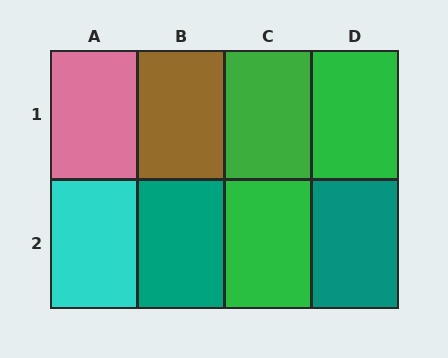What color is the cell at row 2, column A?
Cyan.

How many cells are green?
3 cells are green.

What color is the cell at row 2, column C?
Green.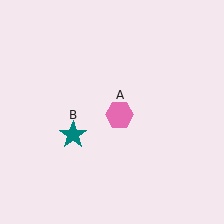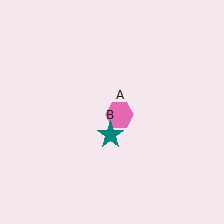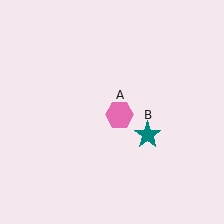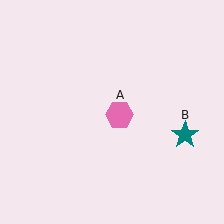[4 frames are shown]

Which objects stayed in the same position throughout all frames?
Pink hexagon (object A) remained stationary.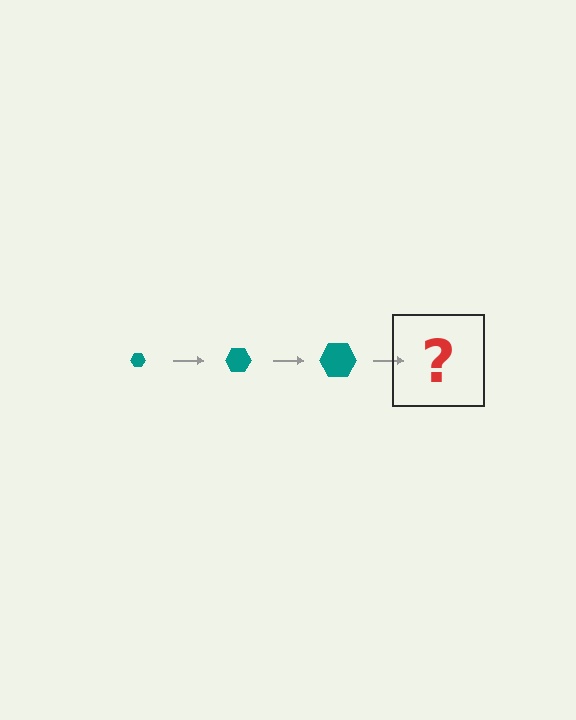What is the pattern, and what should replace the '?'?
The pattern is that the hexagon gets progressively larger each step. The '?' should be a teal hexagon, larger than the previous one.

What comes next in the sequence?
The next element should be a teal hexagon, larger than the previous one.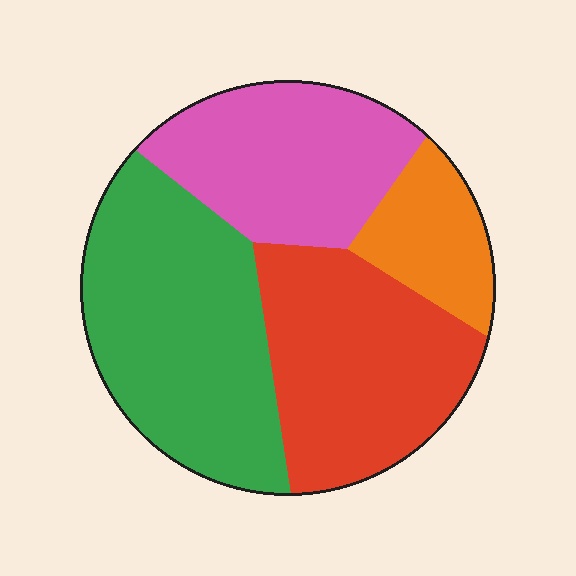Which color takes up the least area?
Orange, at roughly 10%.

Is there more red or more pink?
Red.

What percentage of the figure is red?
Red covers about 30% of the figure.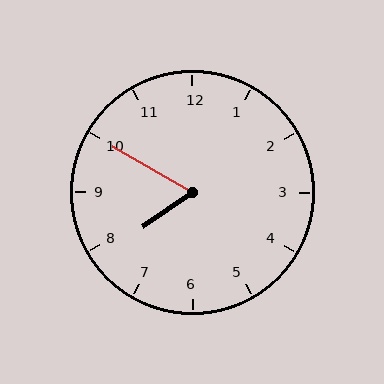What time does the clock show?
7:50.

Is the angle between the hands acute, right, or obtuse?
It is acute.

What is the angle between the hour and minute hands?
Approximately 65 degrees.